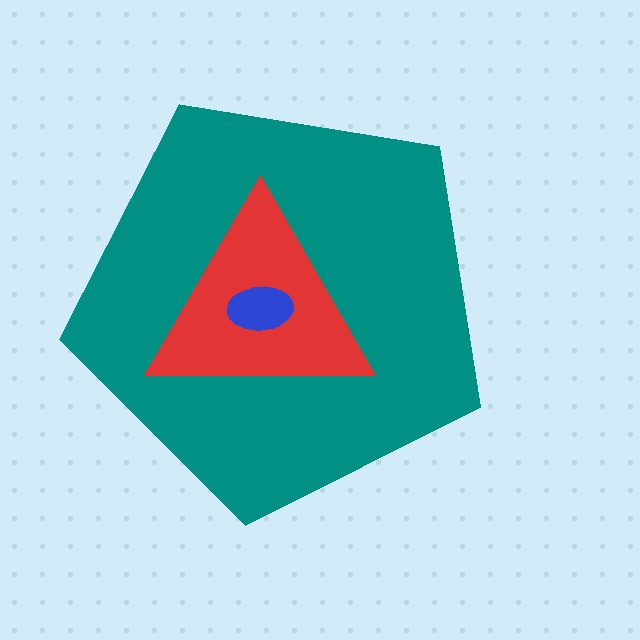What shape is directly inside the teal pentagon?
The red triangle.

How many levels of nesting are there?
3.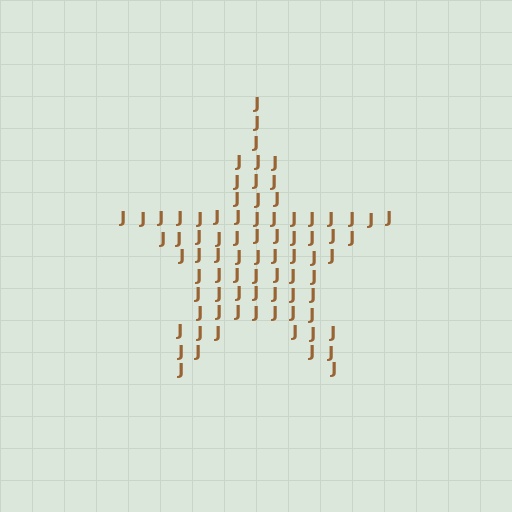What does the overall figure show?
The overall figure shows a star.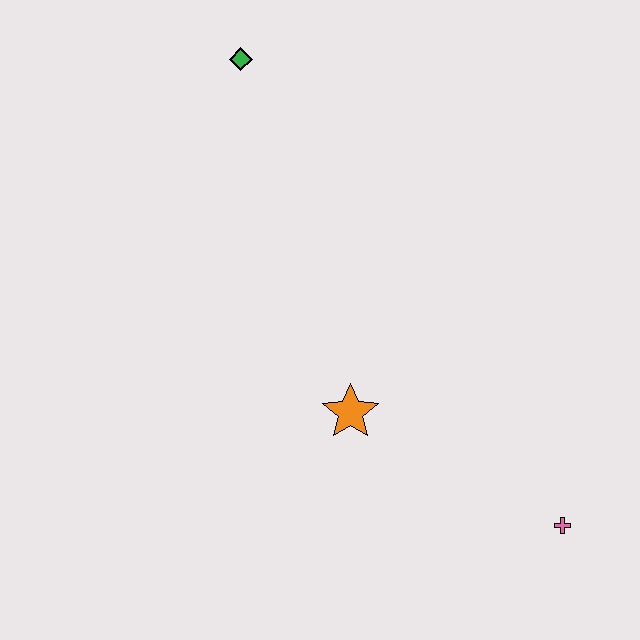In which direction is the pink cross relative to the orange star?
The pink cross is to the right of the orange star.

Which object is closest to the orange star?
The pink cross is closest to the orange star.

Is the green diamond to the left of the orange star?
Yes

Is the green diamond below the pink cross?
No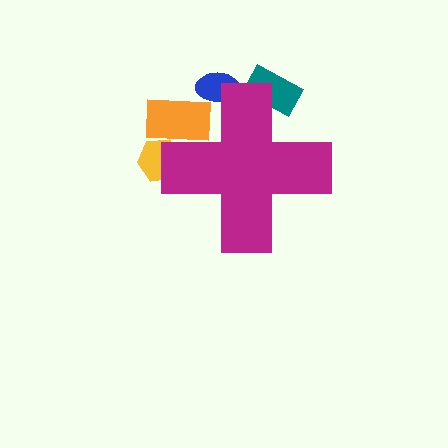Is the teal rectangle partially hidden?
Yes, the teal rectangle is partially hidden behind the magenta cross.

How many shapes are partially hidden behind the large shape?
4 shapes are partially hidden.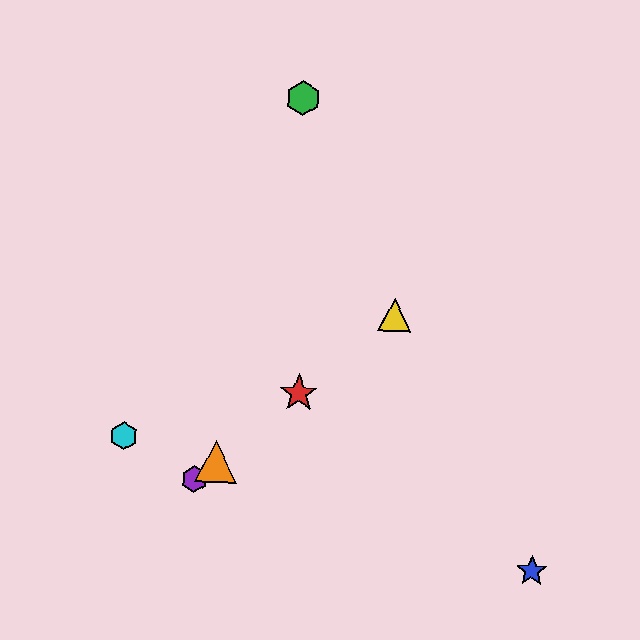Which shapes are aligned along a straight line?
The red star, the yellow triangle, the purple hexagon, the orange triangle are aligned along a straight line.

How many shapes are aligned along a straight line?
4 shapes (the red star, the yellow triangle, the purple hexagon, the orange triangle) are aligned along a straight line.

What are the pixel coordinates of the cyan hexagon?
The cyan hexagon is at (124, 436).